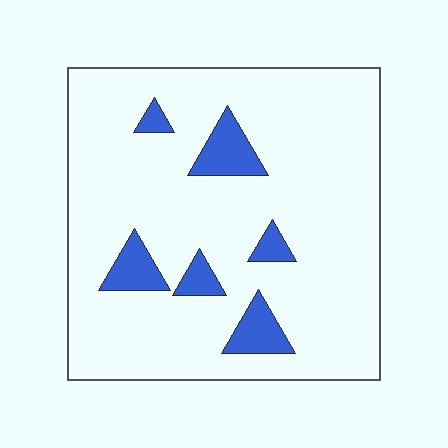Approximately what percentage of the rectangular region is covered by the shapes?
Approximately 10%.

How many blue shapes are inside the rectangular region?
6.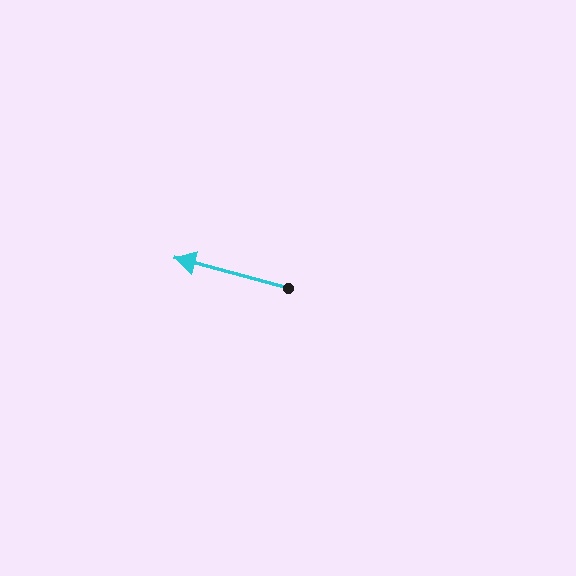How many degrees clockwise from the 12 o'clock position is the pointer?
Approximately 285 degrees.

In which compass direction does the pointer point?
West.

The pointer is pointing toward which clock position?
Roughly 9 o'clock.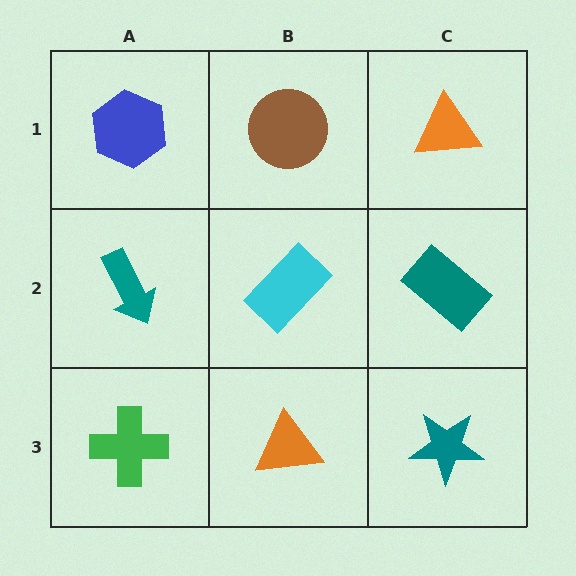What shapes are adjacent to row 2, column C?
An orange triangle (row 1, column C), a teal star (row 3, column C), a cyan rectangle (row 2, column B).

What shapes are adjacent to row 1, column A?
A teal arrow (row 2, column A), a brown circle (row 1, column B).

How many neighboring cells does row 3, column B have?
3.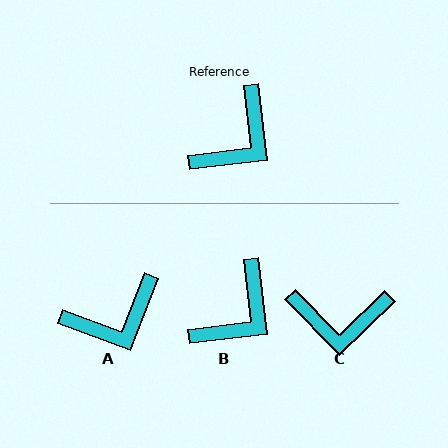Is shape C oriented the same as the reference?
No, it is off by about 52 degrees.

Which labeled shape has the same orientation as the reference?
B.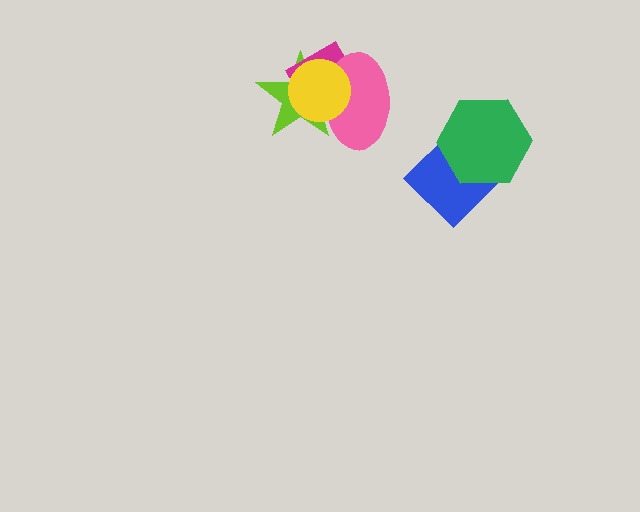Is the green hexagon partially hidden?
No, no other shape covers it.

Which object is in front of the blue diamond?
The green hexagon is in front of the blue diamond.